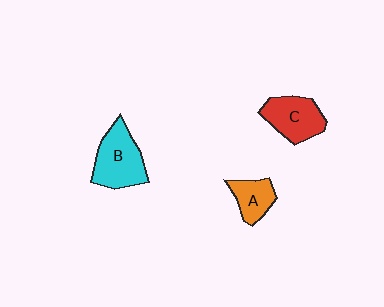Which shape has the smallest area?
Shape A (orange).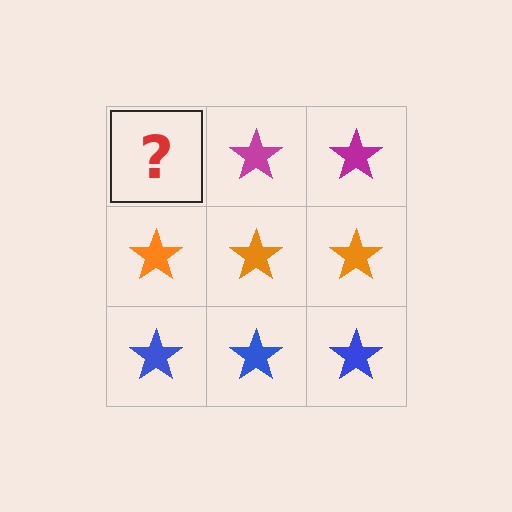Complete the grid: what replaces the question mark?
The question mark should be replaced with a magenta star.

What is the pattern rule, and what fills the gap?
The rule is that each row has a consistent color. The gap should be filled with a magenta star.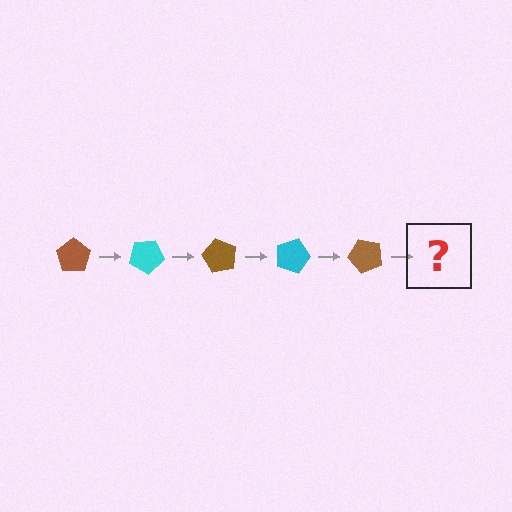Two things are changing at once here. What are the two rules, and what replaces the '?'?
The two rules are that it rotates 30 degrees each step and the color cycles through brown and cyan. The '?' should be a cyan pentagon, rotated 150 degrees from the start.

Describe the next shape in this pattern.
It should be a cyan pentagon, rotated 150 degrees from the start.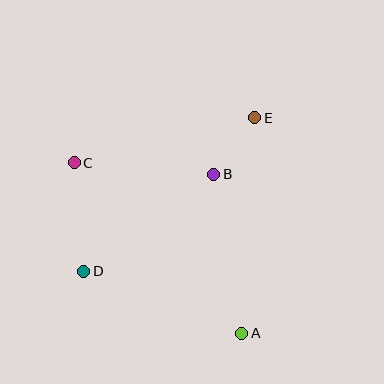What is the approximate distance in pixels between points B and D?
The distance between B and D is approximately 162 pixels.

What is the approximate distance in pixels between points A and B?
The distance between A and B is approximately 161 pixels.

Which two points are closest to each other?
Points B and E are closest to each other.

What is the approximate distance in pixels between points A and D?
The distance between A and D is approximately 169 pixels.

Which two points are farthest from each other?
Points A and C are farthest from each other.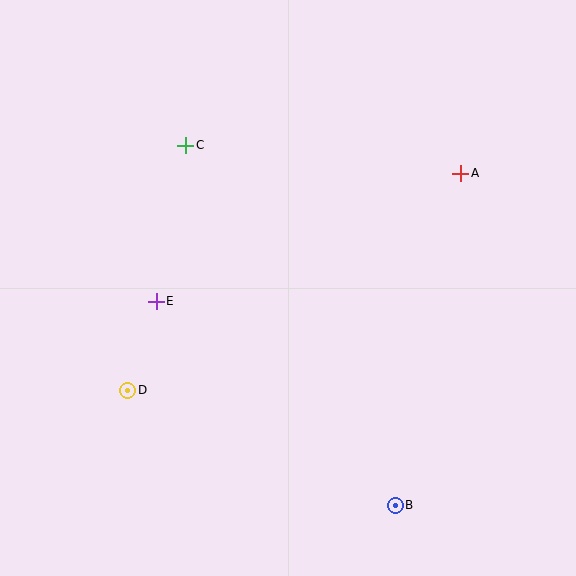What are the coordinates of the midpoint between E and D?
The midpoint between E and D is at (142, 346).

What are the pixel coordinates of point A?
Point A is at (461, 173).